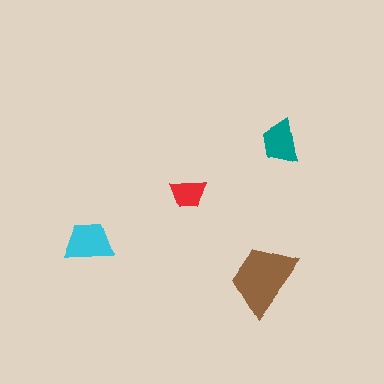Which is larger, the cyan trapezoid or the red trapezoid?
The cyan one.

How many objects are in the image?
There are 4 objects in the image.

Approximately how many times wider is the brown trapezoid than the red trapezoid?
About 2 times wider.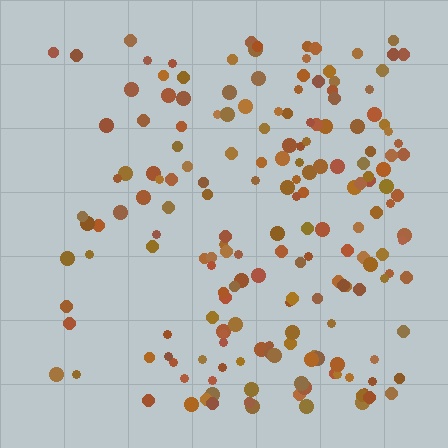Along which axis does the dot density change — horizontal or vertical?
Horizontal.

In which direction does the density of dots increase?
From left to right, with the right side densest.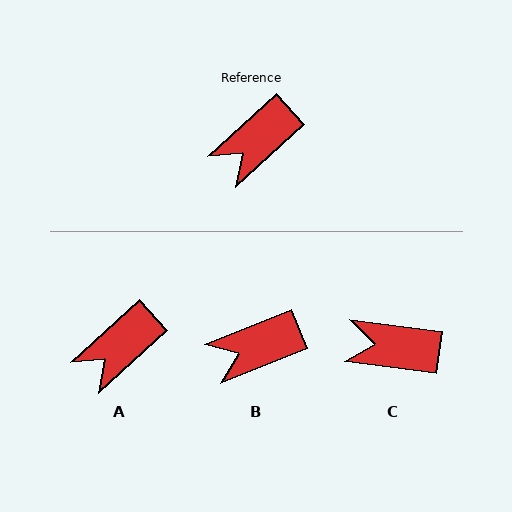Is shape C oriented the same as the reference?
No, it is off by about 50 degrees.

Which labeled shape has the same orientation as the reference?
A.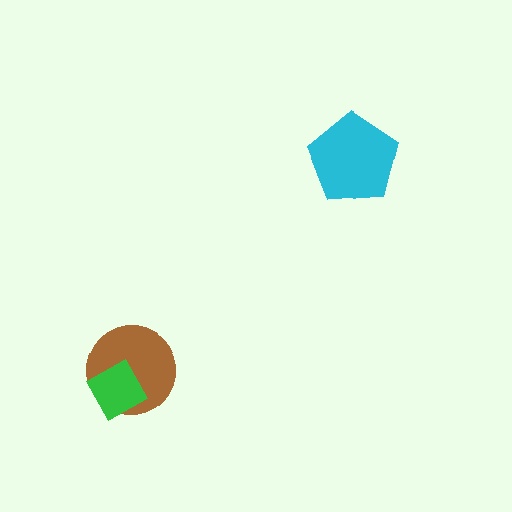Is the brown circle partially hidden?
Yes, it is partially covered by another shape.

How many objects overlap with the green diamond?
1 object overlaps with the green diamond.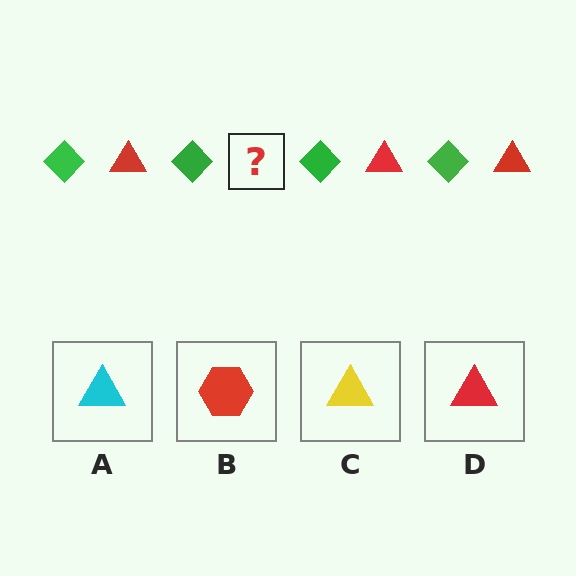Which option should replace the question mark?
Option D.